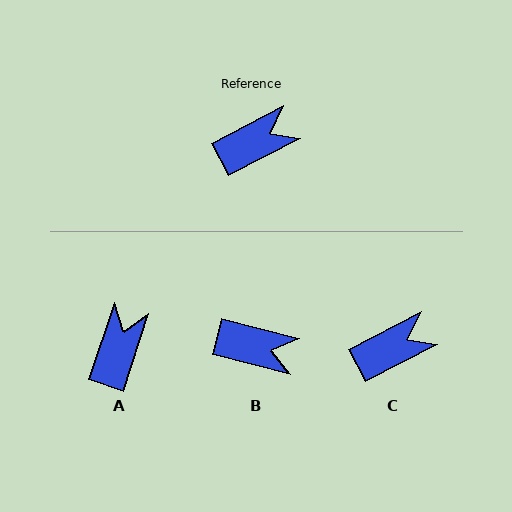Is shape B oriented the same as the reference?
No, it is off by about 42 degrees.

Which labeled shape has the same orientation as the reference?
C.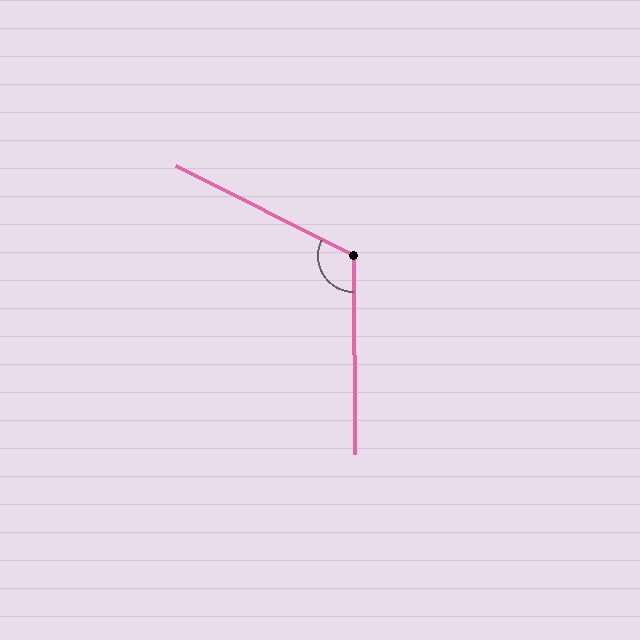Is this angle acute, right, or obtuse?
It is obtuse.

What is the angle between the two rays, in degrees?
Approximately 117 degrees.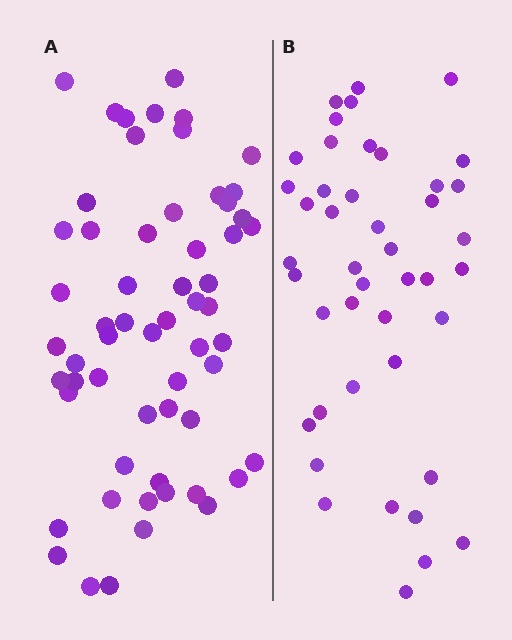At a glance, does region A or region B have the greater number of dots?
Region A (the left region) has more dots.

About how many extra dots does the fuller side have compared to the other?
Region A has approximately 15 more dots than region B.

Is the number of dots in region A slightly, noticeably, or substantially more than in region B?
Region A has noticeably more, but not dramatically so. The ratio is roughly 1.3 to 1.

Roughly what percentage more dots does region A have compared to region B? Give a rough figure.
About 35% more.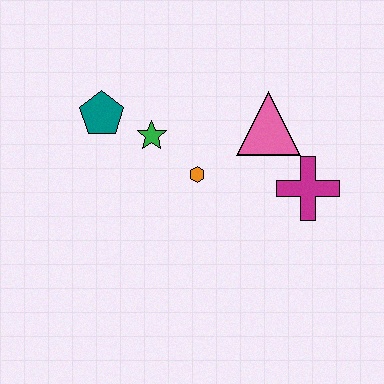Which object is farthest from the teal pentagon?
The magenta cross is farthest from the teal pentagon.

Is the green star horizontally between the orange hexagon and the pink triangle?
No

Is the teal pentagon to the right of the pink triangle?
No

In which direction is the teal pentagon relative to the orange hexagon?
The teal pentagon is to the left of the orange hexagon.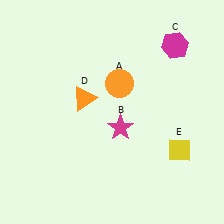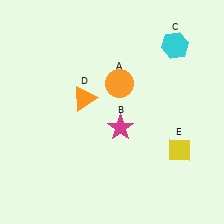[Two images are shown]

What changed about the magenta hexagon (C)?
In Image 1, C is magenta. In Image 2, it changed to cyan.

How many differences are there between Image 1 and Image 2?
There is 1 difference between the two images.